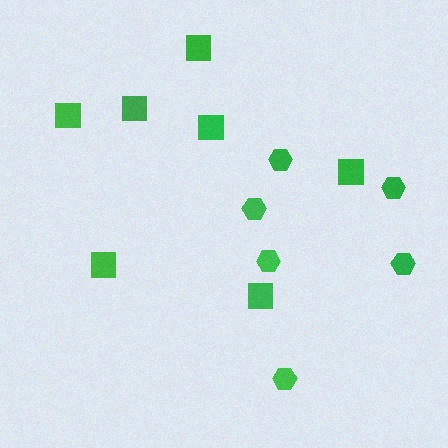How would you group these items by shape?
There are 2 groups: one group of hexagons (6) and one group of squares (7).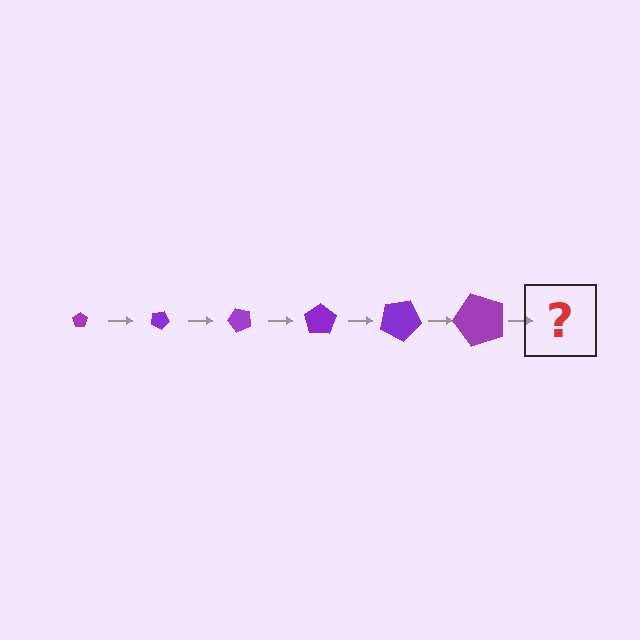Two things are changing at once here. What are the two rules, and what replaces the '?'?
The two rules are that the pentagon grows larger each step and it rotates 25 degrees each step. The '?' should be a pentagon, larger than the previous one and rotated 150 degrees from the start.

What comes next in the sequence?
The next element should be a pentagon, larger than the previous one and rotated 150 degrees from the start.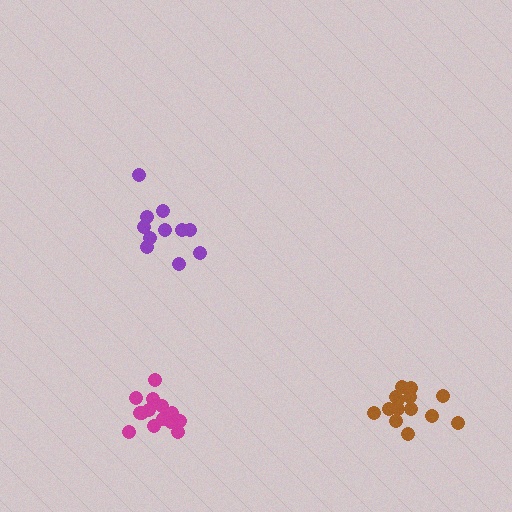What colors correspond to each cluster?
The clusters are colored: magenta, brown, purple.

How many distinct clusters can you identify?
There are 3 distinct clusters.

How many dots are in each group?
Group 1: 16 dots, Group 2: 14 dots, Group 3: 11 dots (41 total).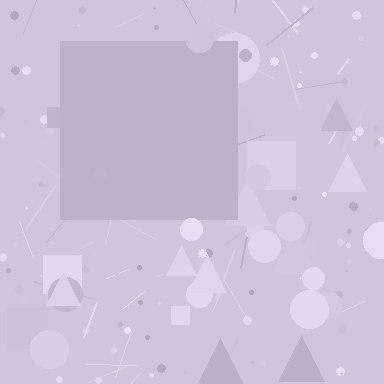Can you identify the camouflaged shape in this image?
The camouflaged shape is a square.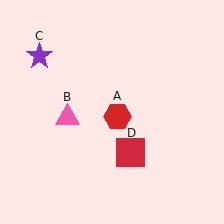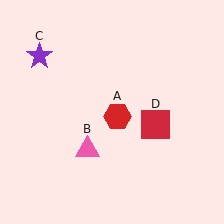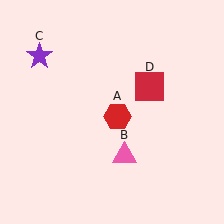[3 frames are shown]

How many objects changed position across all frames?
2 objects changed position: pink triangle (object B), red square (object D).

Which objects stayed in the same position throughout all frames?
Red hexagon (object A) and purple star (object C) remained stationary.